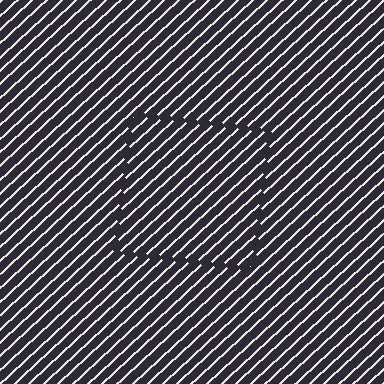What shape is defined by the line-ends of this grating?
An illusory square. The interior of the shape contains the same grating, shifted by half a period — the contour is defined by the phase discontinuity where line-ends from the inner and outer gratings abut.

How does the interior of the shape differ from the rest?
The interior of the shape contains the same grating, shifted by half a period — the contour is defined by the phase discontinuity where line-ends from the inner and outer gratings abut.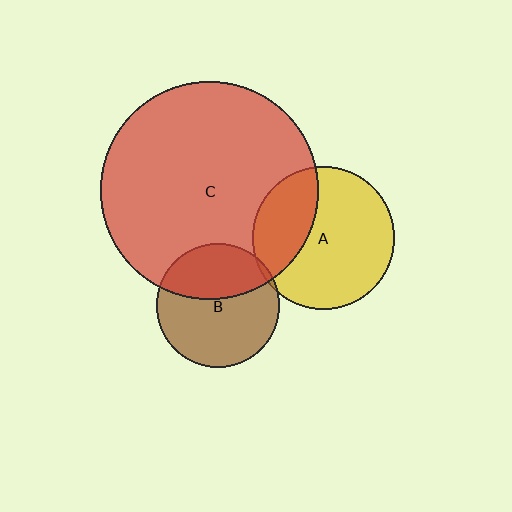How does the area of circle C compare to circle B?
Approximately 3.1 times.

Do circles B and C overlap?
Yes.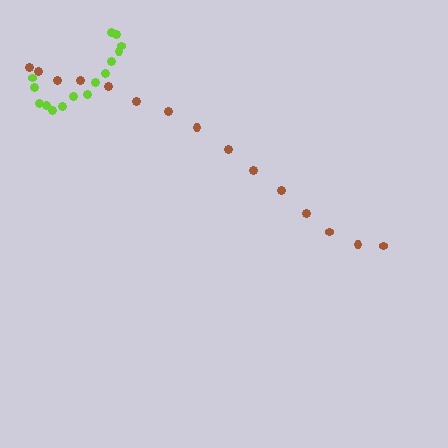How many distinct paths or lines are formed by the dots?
There are 2 distinct paths.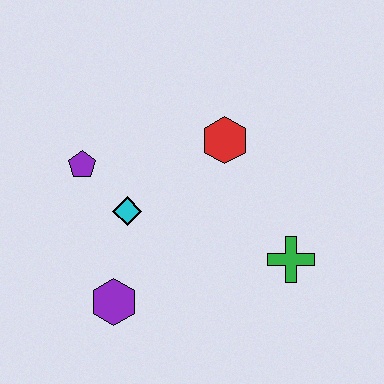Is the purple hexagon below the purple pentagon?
Yes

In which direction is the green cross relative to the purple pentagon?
The green cross is to the right of the purple pentagon.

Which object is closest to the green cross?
The red hexagon is closest to the green cross.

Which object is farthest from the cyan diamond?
The green cross is farthest from the cyan diamond.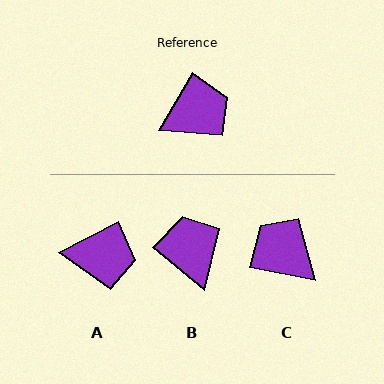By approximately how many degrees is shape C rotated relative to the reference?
Approximately 109 degrees counter-clockwise.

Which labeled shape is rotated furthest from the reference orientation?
C, about 109 degrees away.